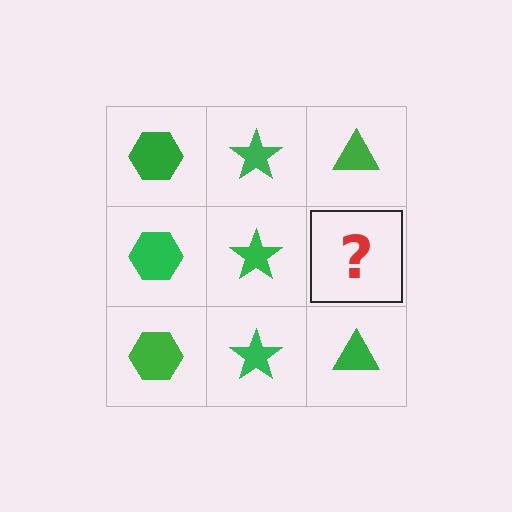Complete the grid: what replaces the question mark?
The question mark should be replaced with a green triangle.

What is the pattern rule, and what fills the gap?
The rule is that each column has a consistent shape. The gap should be filled with a green triangle.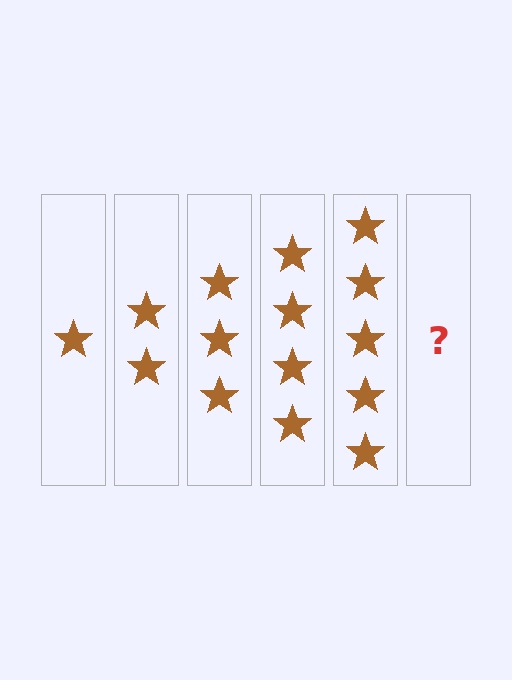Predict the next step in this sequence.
The next step is 6 stars.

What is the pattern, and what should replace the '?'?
The pattern is that each step adds one more star. The '?' should be 6 stars.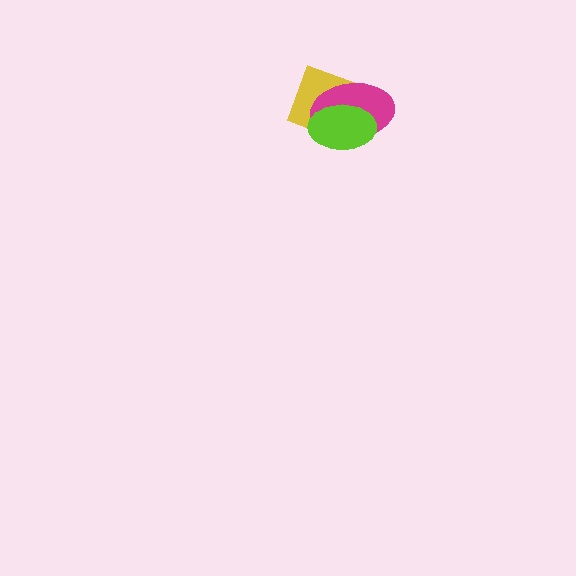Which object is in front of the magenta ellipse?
The lime ellipse is in front of the magenta ellipse.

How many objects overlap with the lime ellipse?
2 objects overlap with the lime ellipse.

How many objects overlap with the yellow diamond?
2 objects overlap with the yellow diamond.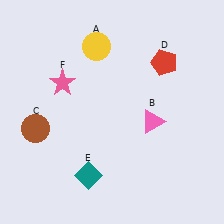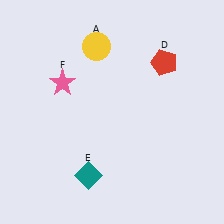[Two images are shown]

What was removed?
The brown circle (C), the pink triangle (B) were removed in Image 2.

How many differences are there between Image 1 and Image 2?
There are 2 differences between the two images.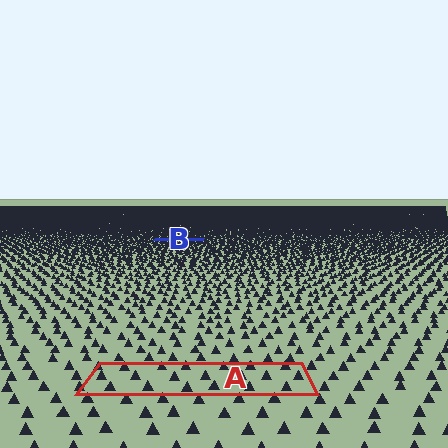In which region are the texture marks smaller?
The texture marks are smaller in region B, because it is farther away.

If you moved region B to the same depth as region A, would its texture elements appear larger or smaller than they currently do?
They would appear larger. At a closer depth, the same texture elements are projected at a bigger on-screen size.